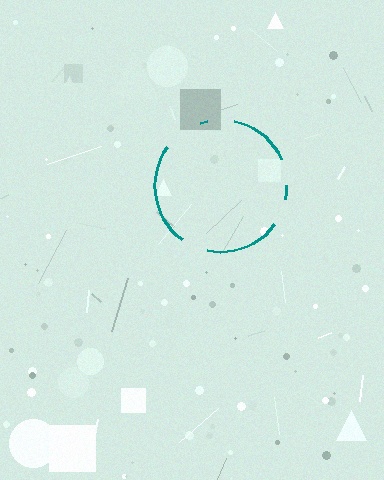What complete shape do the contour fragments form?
The contour fragments form a circle.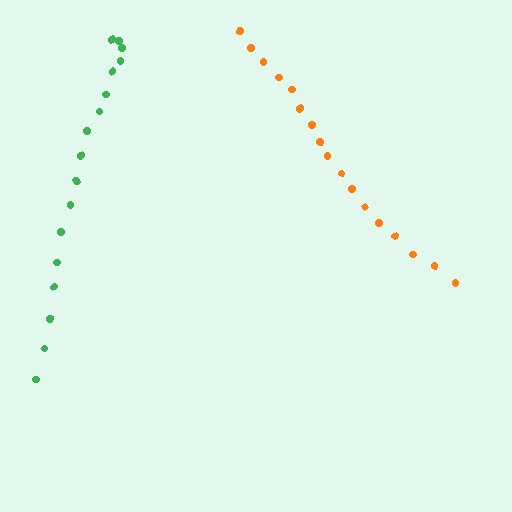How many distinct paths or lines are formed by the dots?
There are 2 distinct paths.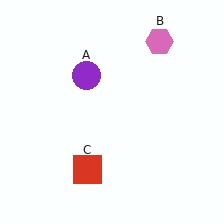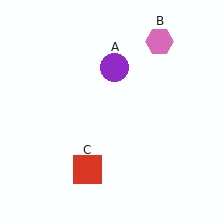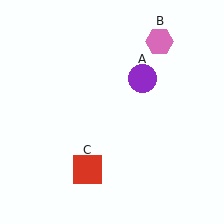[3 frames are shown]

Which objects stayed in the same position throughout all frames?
Pink hexagon (object B) and red square (object C) remained stationary.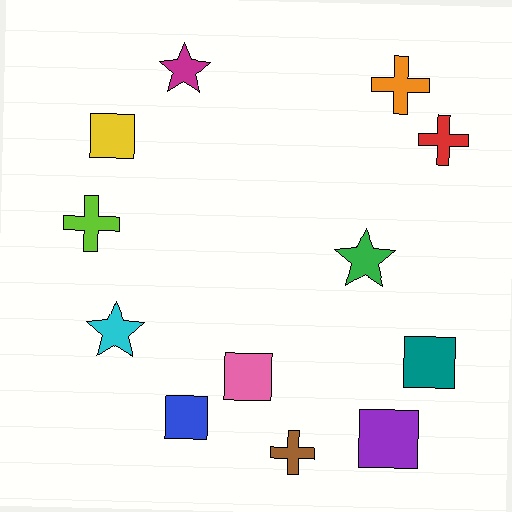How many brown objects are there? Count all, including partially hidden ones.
There is 1 brown object.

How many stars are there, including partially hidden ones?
There are 3 stars.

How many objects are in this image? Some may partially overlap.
There are 12 objects.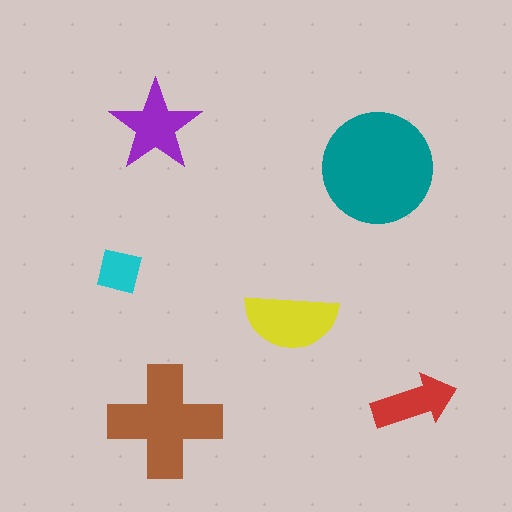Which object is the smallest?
The cyan square.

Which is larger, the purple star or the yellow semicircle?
The yellow semicircle.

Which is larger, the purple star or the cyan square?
The purple star.